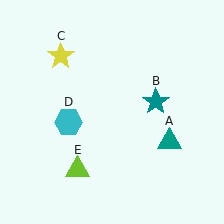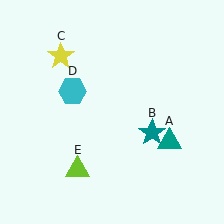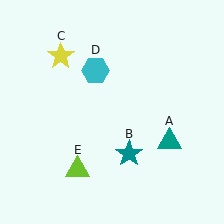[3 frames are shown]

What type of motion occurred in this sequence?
The teal star (object B), cyan hexagon (object D) rotated clockwise around the center of the scene.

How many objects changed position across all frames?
2 objects changed position: teal star (object B), cyan hexagon (object D).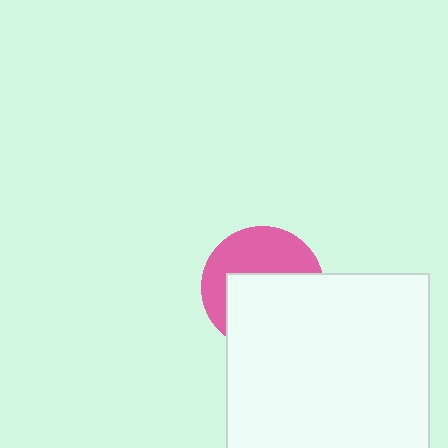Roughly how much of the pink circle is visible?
About half of it is visible (roughly 45%).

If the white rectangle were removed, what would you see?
You would see the complete pink circle.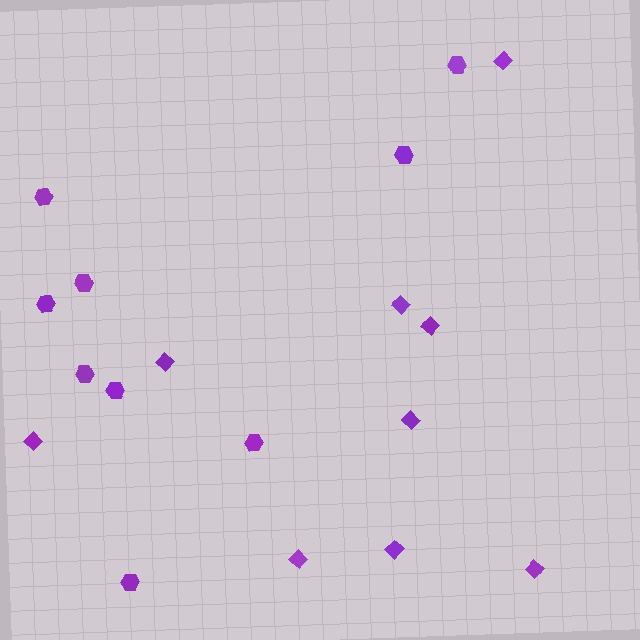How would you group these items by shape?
There are 2 groups: one group of diamonds (9) and one group of hexagons (9).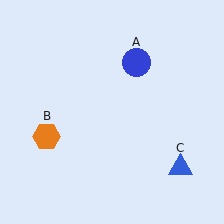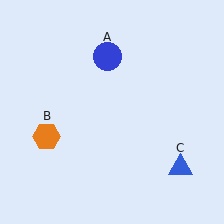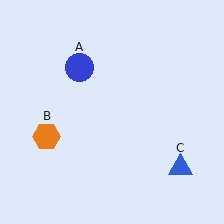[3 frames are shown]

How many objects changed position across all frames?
1 object changed position: blue circle (object A).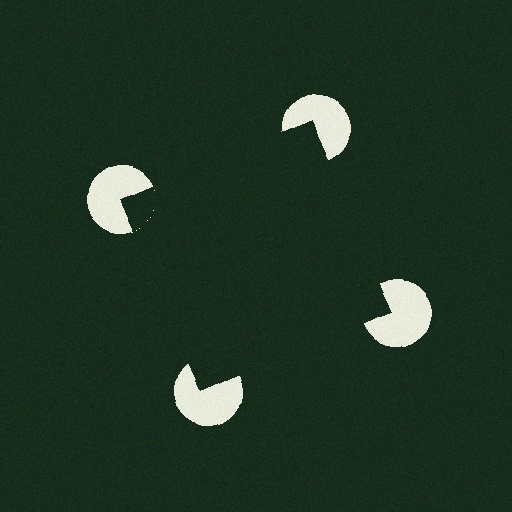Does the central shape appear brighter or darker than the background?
It typically appears slightly darker than the background, even though no actual brightness change is drawn.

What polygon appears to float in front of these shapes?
An illusory square — its edges are inferred from the aligned wedge cuts in the pac-man discs, not physically drawn.